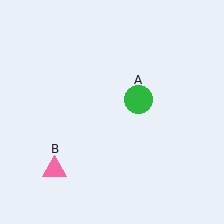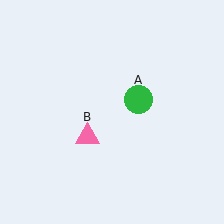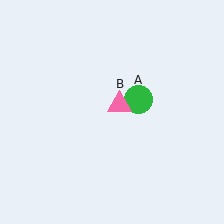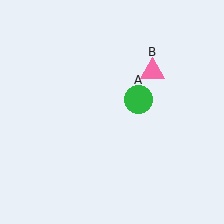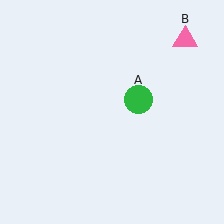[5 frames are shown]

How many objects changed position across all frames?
1 object changed position: pink triangle (object B).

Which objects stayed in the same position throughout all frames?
Green circle (object A) remained stationary.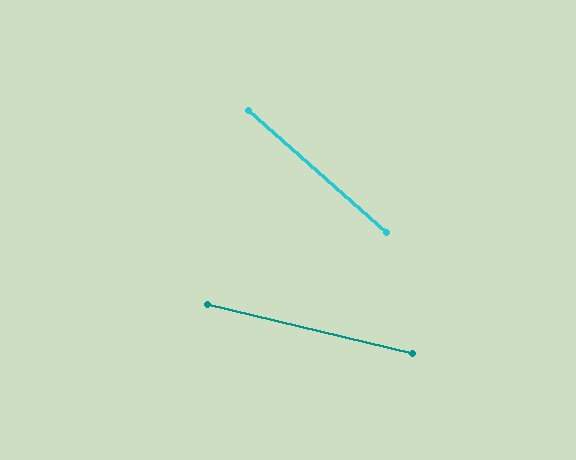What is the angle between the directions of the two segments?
Approximately 28 degrees.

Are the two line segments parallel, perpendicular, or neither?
Neither parallel nor perpendicular — they differ by about 28°.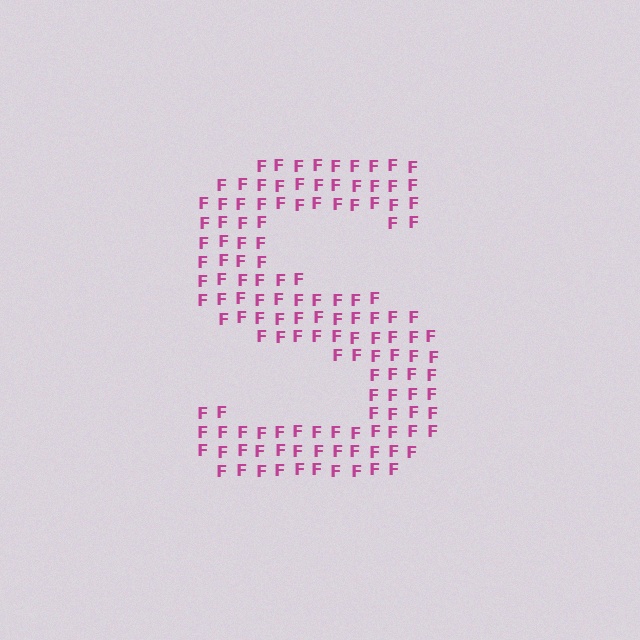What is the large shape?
The large shape is the letter S.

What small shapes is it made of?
It is made of small letter F's.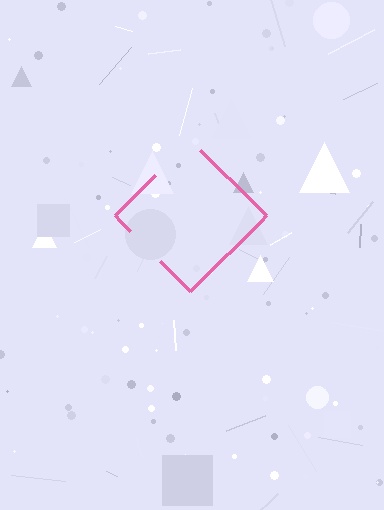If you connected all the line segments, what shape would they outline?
They would outline a diamond.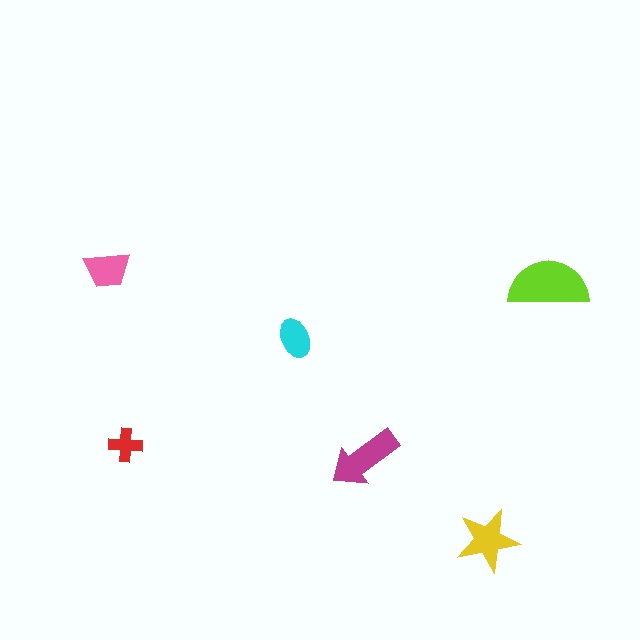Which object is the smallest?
The red cross.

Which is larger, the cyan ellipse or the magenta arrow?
The magenta arrow.